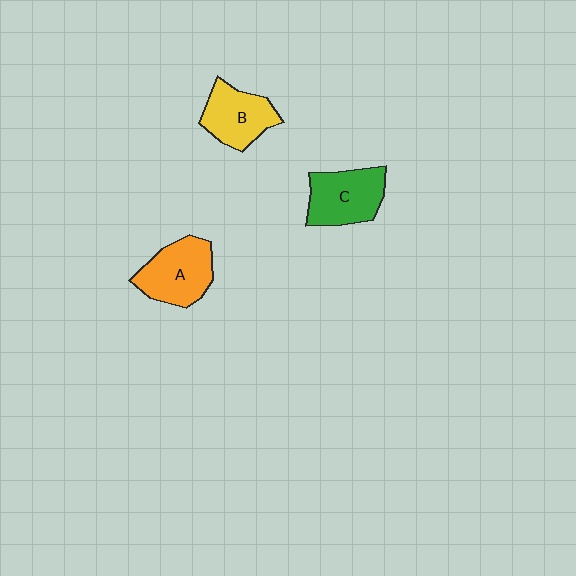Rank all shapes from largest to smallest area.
From largest to smallest: A (orange), C (green), B (yellow).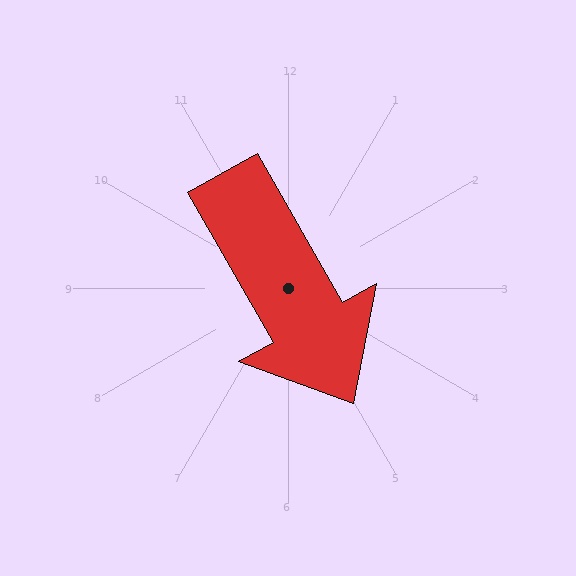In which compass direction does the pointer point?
Southeast.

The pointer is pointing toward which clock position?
Roughly 5 o'clock.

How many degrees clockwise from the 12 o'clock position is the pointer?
Approximately 150 degrees.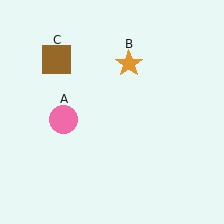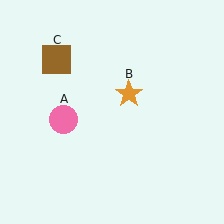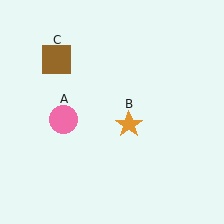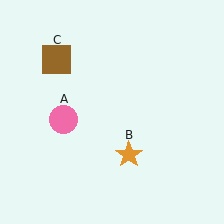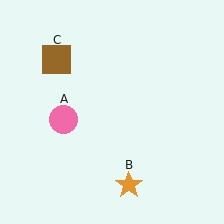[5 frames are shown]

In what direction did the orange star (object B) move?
The orange star (object B) moved down.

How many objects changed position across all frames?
1 object changed position: orange star (object B).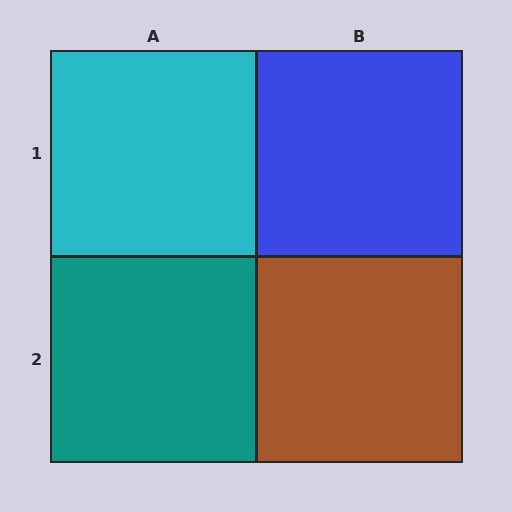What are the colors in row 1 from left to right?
Cyan, blue.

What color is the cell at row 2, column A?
Teal.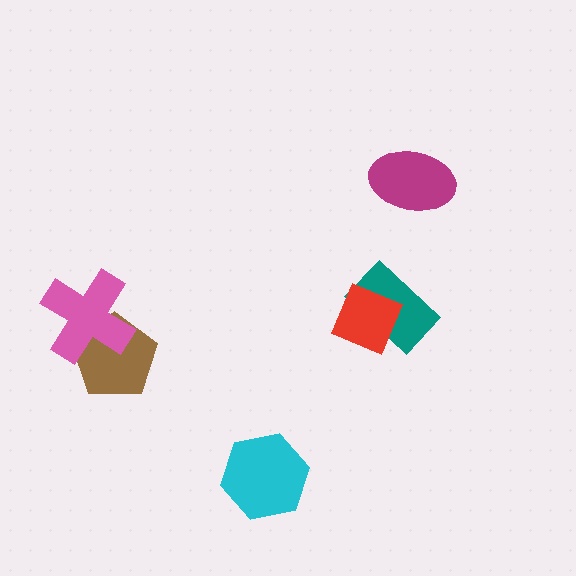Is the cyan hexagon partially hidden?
No, no other shape covers it.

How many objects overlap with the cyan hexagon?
0 objects overlap with the cyan hexagon.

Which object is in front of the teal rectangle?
The red square is in front of the teal rectangle.